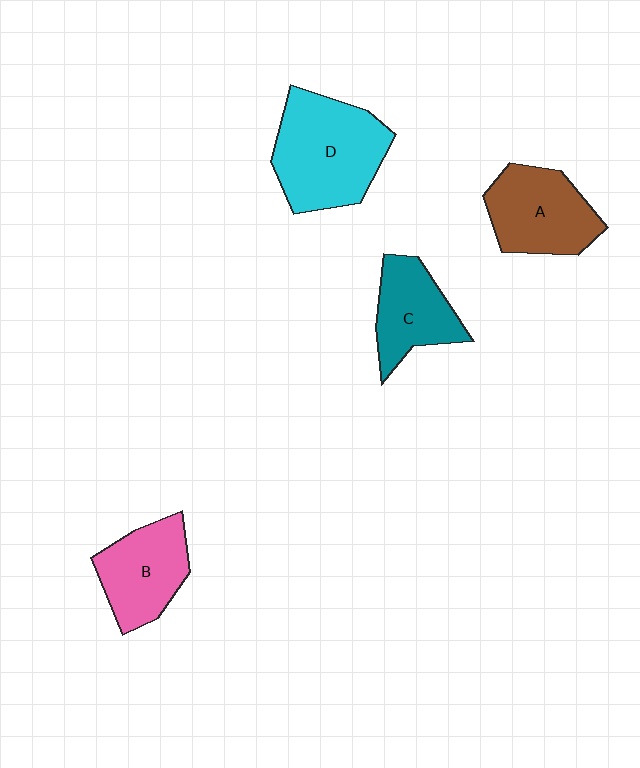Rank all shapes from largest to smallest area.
From largest to smallest: D (cyan), A (brown), B (pink), C (teal).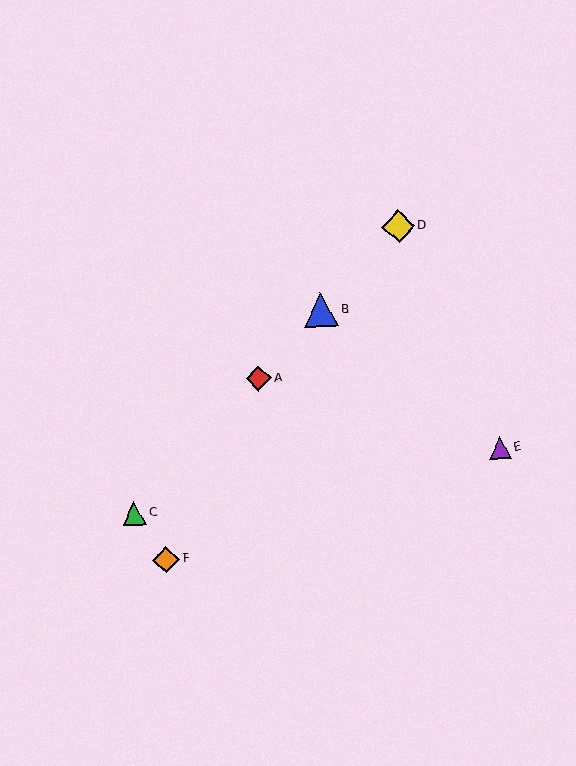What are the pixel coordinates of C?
Object C is at (134, 513).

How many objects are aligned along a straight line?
4 objects (A, B, C, D) are aligned along a straight line.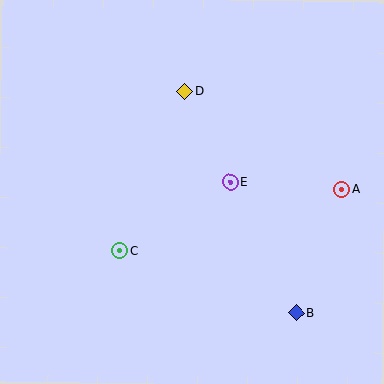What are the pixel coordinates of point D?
Point D is at (185, 91).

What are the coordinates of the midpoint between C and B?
The midpoint between C and B is at (208, 282).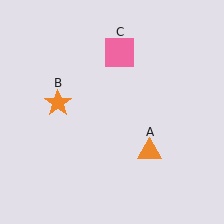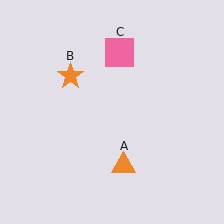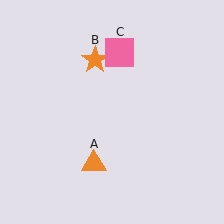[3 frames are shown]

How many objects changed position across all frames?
2 objects changed position: orange triangle (object A), orange star (object B).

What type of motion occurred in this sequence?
The orange triangle (object A), orange star (object B) rotated clockwise around the center of the scene.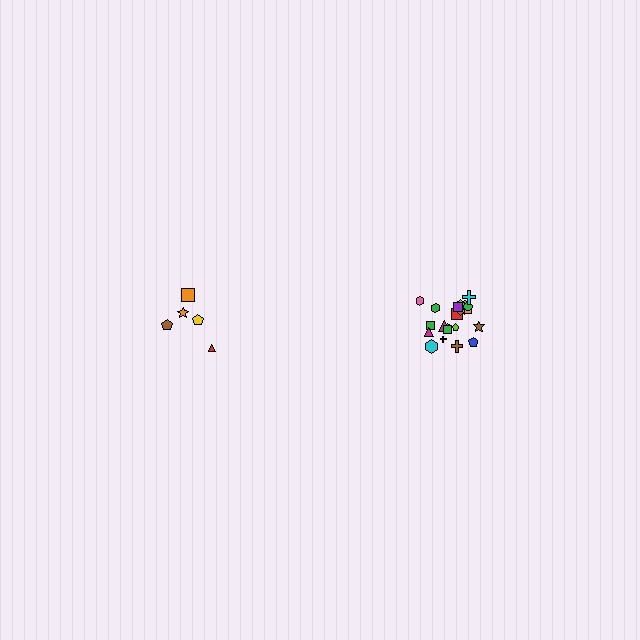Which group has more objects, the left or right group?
The right group.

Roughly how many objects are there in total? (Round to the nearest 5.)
Roughly 25 objects in total.